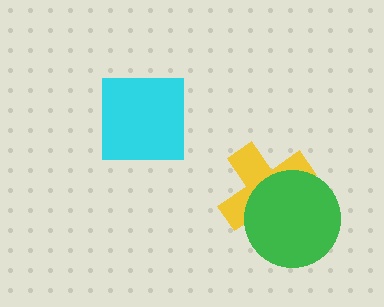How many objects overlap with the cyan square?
0 objects overlap with the cyan square.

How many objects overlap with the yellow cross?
1 object overlaps with the yellow cross.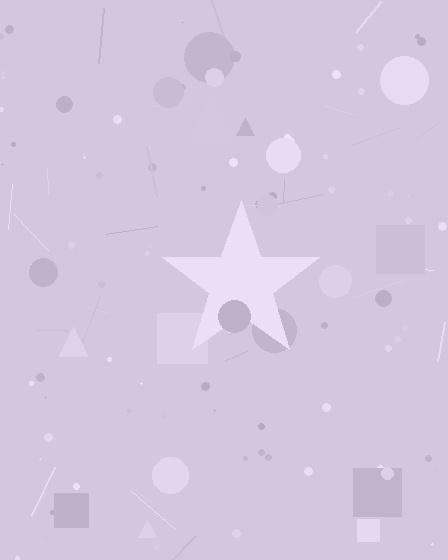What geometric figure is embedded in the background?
A star is embedded in the background.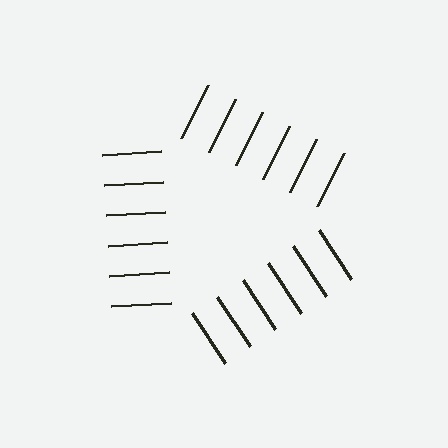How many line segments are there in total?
18 — 6 along each of the 3 edges.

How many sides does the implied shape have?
3 sides — the line-ends trace a triangle.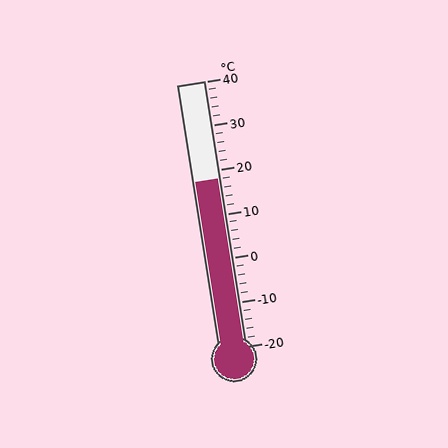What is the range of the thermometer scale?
The thermometer scale ranges from -20°C to 40°C.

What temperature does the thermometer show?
The thermometer shows approximately 18°C.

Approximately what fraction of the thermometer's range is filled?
The thermometer is filled to approximately 65% of its range.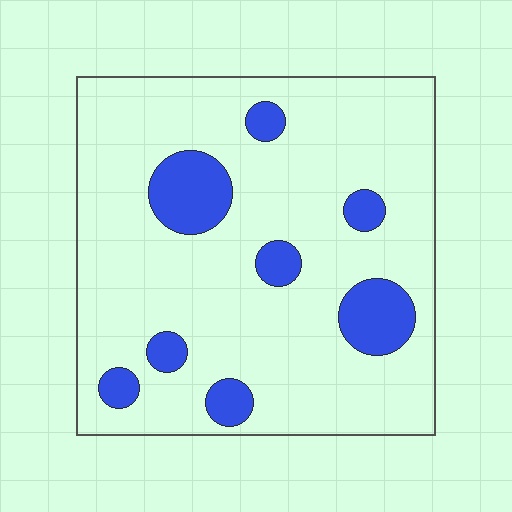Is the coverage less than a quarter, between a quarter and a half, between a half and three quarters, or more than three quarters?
Less than a quarter.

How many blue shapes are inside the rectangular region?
8.